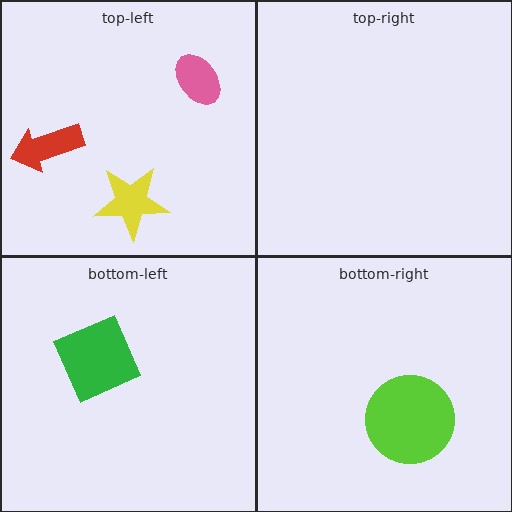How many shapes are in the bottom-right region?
1.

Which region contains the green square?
The bottom-left region.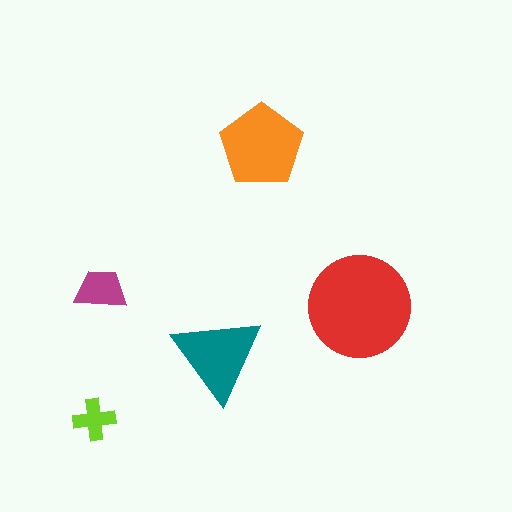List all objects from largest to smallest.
The red circle, the orange pentagon, the teal triangle, the magenta trapezoid, the lime cross.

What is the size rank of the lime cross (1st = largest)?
5th.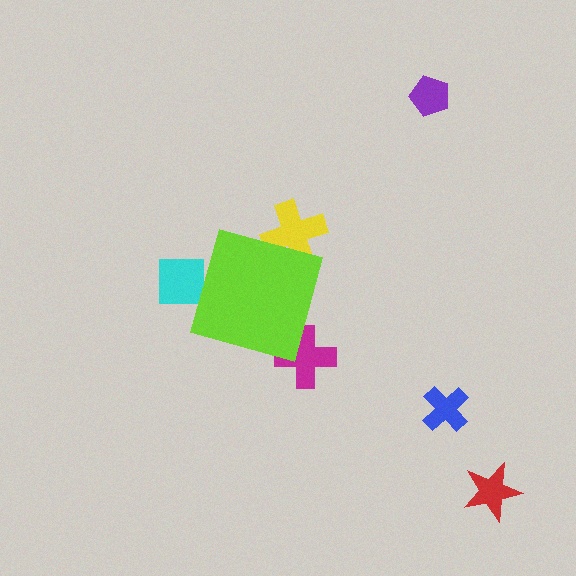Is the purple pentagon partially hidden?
No, the purple pentagon is fully visible.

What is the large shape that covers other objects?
A lime diamond.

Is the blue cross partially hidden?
No, the blue cross is fully visible.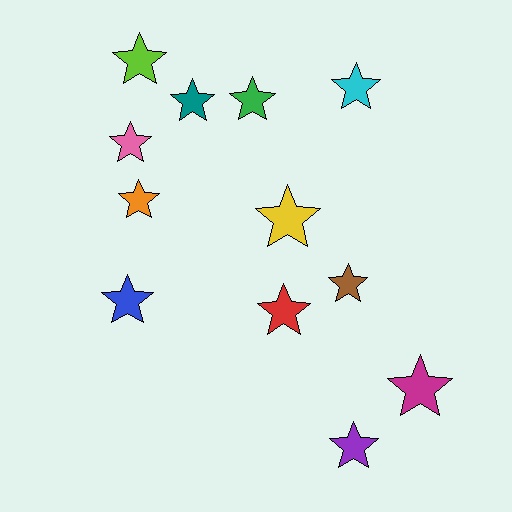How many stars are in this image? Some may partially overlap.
There are 12 stars.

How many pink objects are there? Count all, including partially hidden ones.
There is 1 pink object.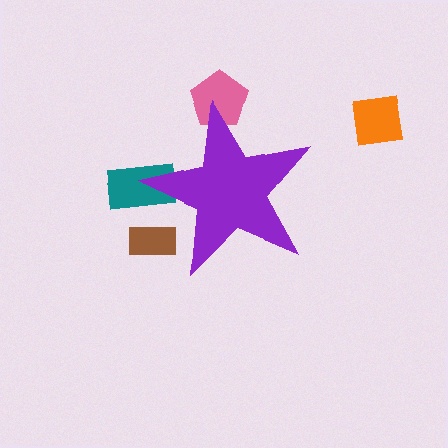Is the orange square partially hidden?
No, the orange square is fully visible.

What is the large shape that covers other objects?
A purple star.